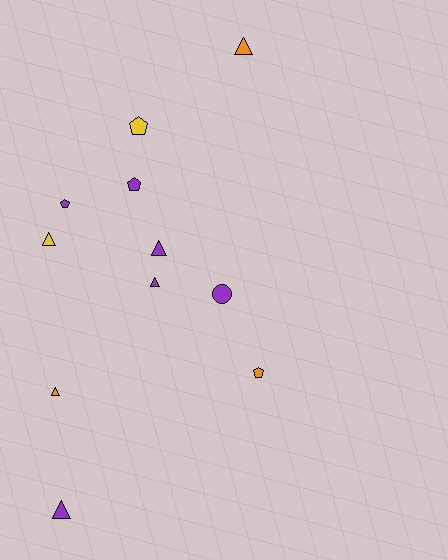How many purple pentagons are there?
There are 2 purple pentagons.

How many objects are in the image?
There are 11 objects.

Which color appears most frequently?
Purple, with 6 objects.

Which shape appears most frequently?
Triangle, with 6 objects.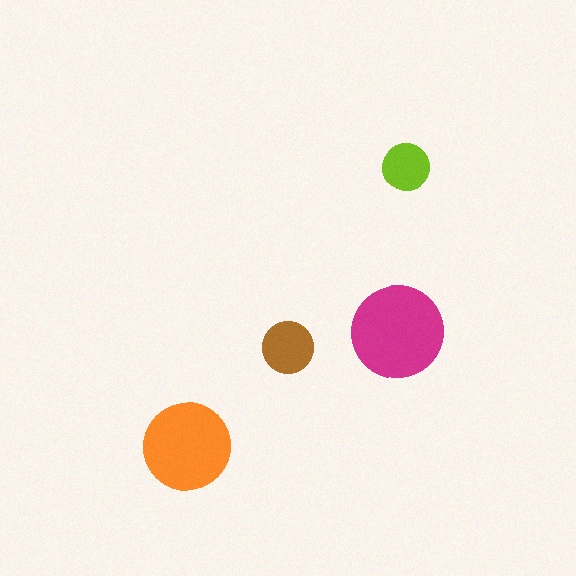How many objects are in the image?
There are 4 objects in the image.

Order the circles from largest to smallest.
the magenta one, the orange one, the brown one, the lime one.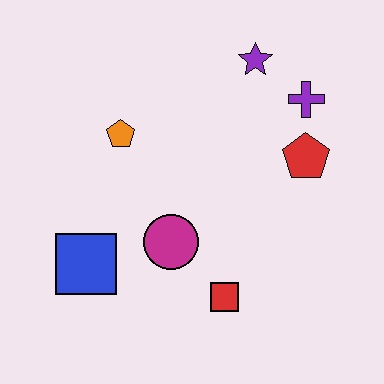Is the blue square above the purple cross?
No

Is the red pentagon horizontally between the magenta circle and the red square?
No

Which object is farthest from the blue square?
The purple cross is farthest from the blue square.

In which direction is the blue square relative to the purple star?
The blue square is below the purple star.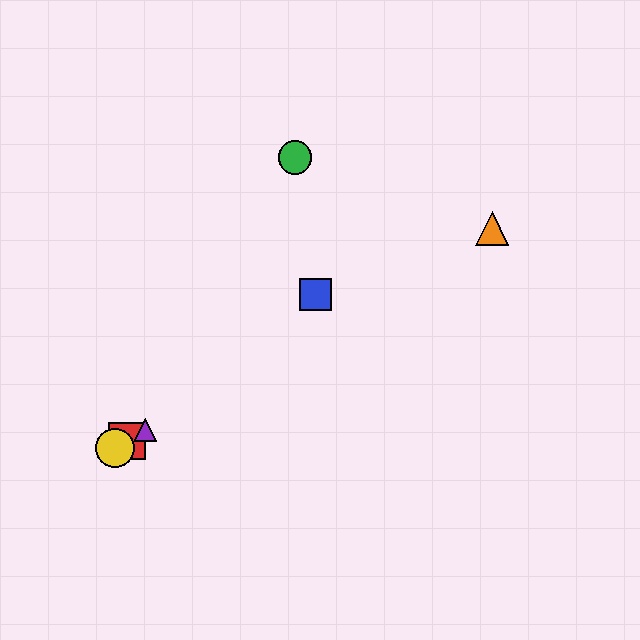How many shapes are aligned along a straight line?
4 shapes (the red square, the yellow circle, the purple triangle, the orange triangle) are aligned along a straight line.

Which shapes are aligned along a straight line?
The red square, the yellow circle, the purple triangle, the orange triangle are aligned along a straight line.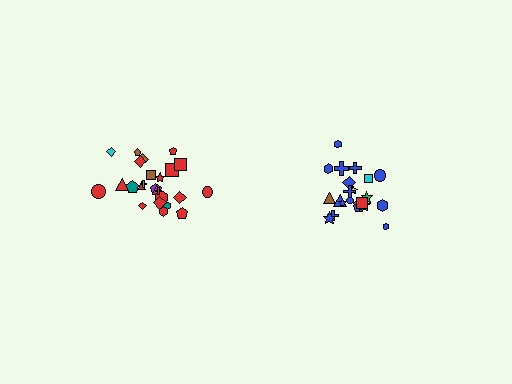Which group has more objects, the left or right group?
The left group.